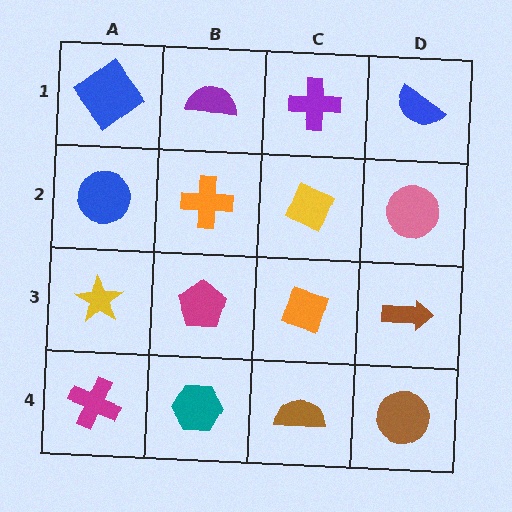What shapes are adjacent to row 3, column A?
A blue circle (row 2, column A), a magenta cross (row 4, column A), a magenta pentagon (row 3, column B).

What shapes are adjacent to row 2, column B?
A purple semicircle (row 1, column B), a magenta pentagon (row 3, column B), a blue circle (row 2, column A), a yellow diamond (row 2, column C).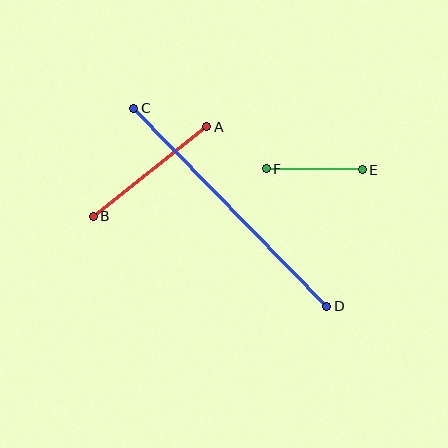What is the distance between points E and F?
The distance is approximately 96 pixels.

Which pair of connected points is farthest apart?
Points C and D are farthest apart.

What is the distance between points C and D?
The distance is approximately 276 pixels.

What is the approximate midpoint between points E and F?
The midpoint is at approximately (314, 169) pixels.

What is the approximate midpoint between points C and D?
The midpoint is at approximately (230, 207) pixels.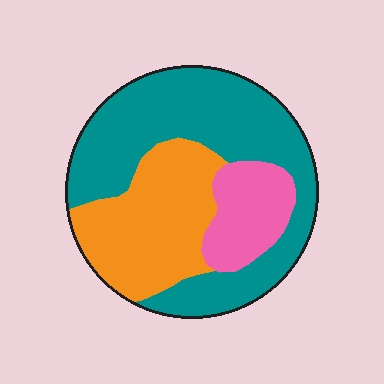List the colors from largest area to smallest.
From largest to smallest: teal, orange, pink.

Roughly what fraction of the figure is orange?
Orange covers around 30% of the figure.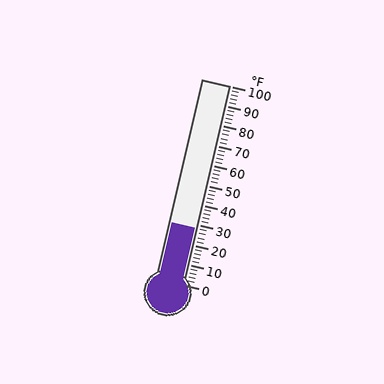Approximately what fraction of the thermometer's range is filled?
The thermometer is filled to approximately 30% of its range.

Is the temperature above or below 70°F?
The temperature is below 70°F.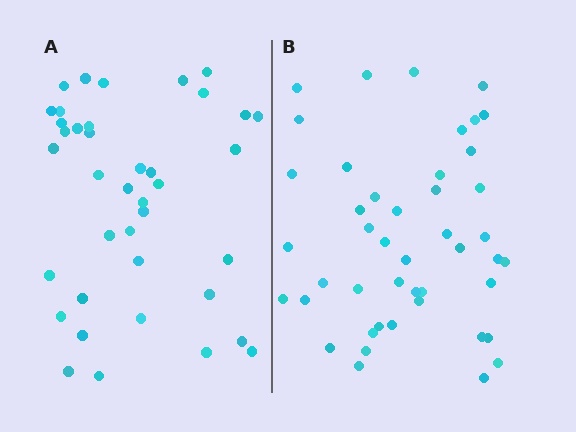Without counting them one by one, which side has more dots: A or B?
Region B (the right region) has more dots.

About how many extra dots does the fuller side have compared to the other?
Region B has about 6 more dots than region A.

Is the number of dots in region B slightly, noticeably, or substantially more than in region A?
Region B has only slightly more — the two regions are fairly close. The ratio is roughly 1.2 to 1.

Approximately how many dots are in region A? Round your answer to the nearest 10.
About 40 dots. (The exact count is 39, which rounds to 40.)